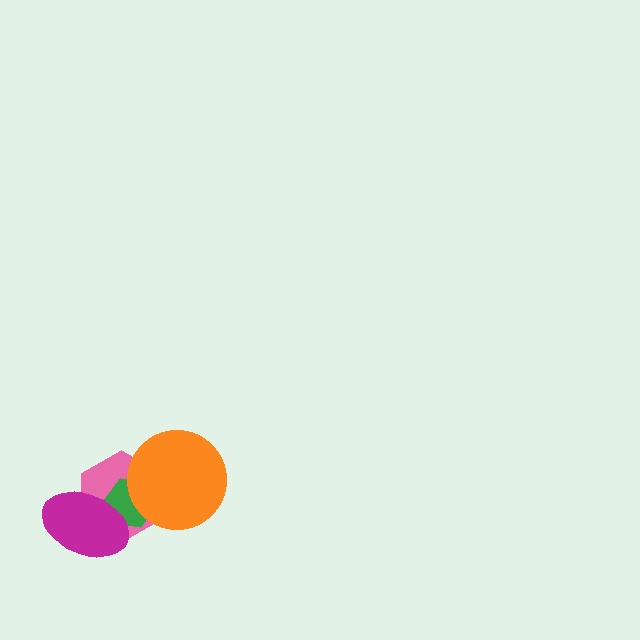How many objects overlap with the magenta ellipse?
2 objects overlap with the magenta ellipse.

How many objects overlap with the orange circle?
2 objects overlap with the orange circle.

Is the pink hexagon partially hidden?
Yes, it is partially covered by another shape.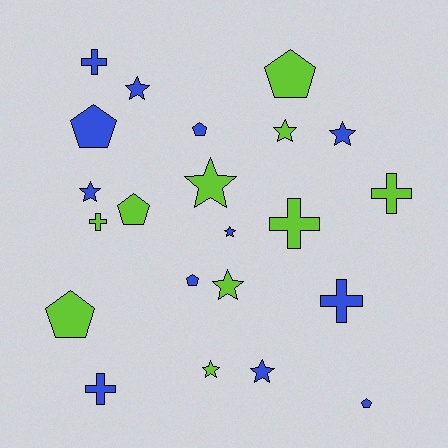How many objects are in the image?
There are 22 objects.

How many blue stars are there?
There are 5 blue stars.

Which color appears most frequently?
Blue, with 12 objects.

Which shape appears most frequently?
Star, with 9 objects.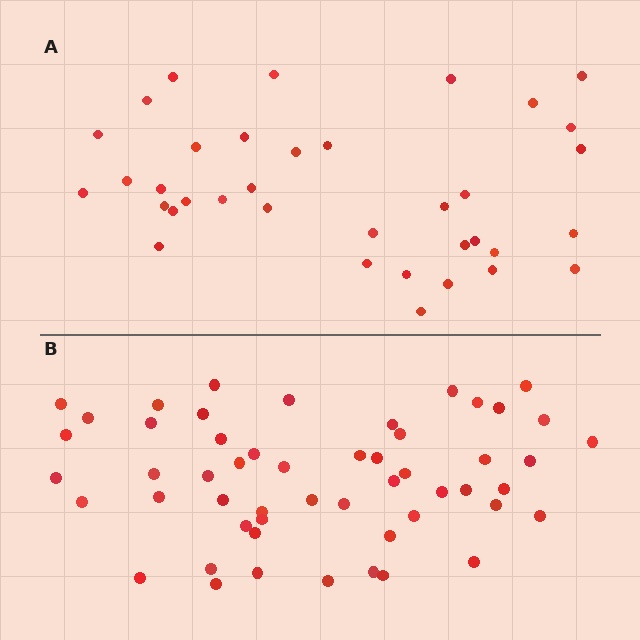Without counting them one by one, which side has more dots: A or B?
Region B (the bottom region) has more dots.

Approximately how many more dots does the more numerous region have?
Region B has approximately 15 more dots than region A.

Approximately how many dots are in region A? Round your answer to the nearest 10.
About 40 dots. (The exact count is 36, which rounds to 40.)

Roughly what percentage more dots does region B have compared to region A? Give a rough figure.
About 45% more.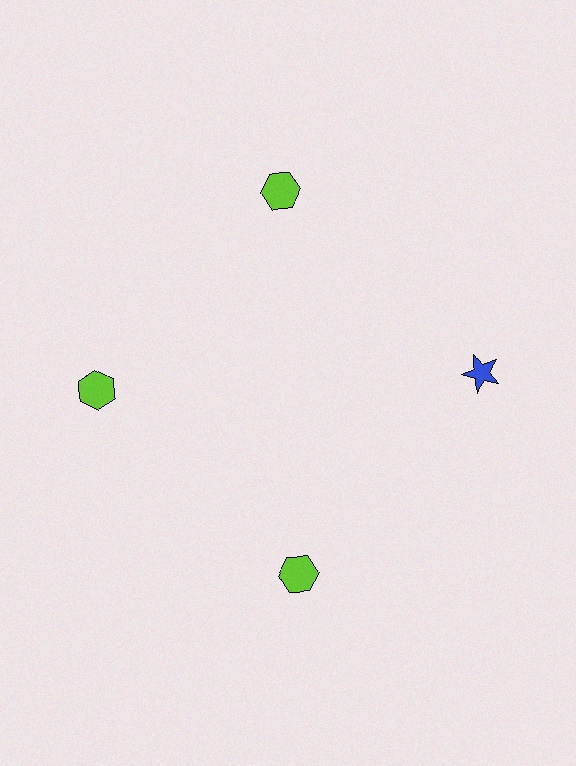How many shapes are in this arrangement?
There are 4 shapes arranged in a ring pattern.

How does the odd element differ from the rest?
It differs in both color (blue instead of lime) and shape (star instead of hexagon).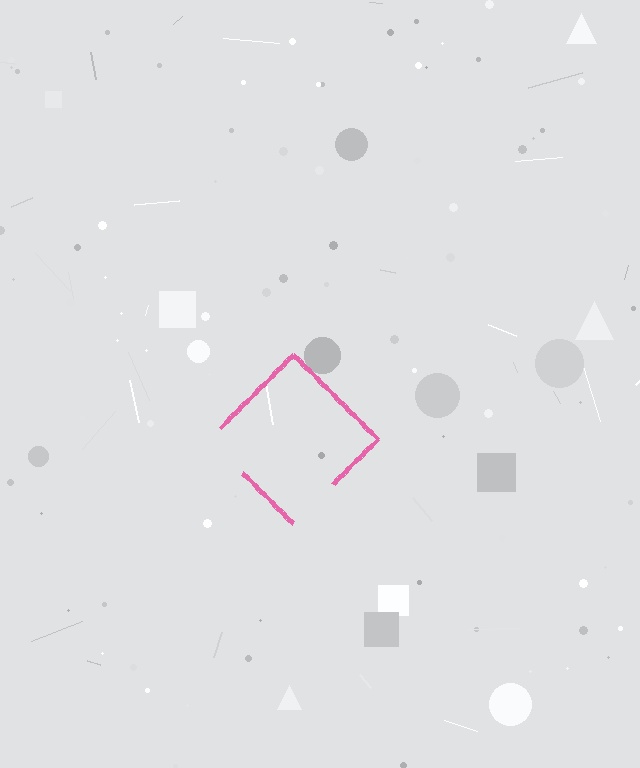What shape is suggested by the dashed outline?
The dashed outline suggests a diamond.